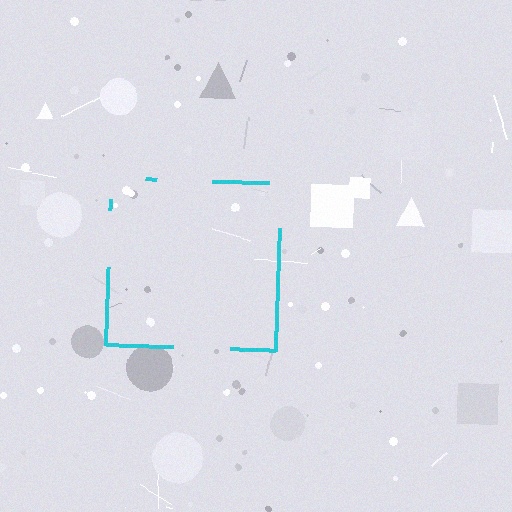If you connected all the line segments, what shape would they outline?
They would outline a square.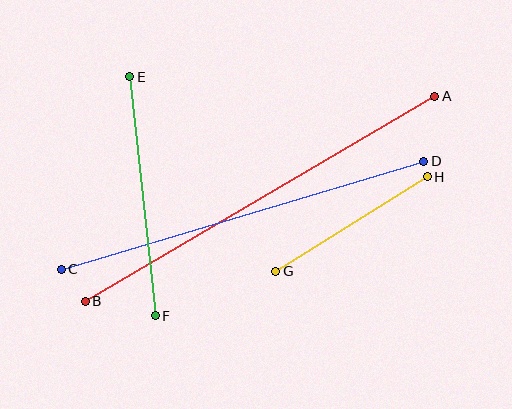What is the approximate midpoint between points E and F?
The midpoint is at approximately (143, 196) pixels.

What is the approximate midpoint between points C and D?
The midpoint is at approximately (243, 215) pixels.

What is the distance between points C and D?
The distance is approximately 378 pixels.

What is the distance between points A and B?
The distance is approximately 406 pixels.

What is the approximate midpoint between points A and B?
The midpoint is at approximately (260, 199) pixels.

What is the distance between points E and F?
The distance is approximately 240 pixels.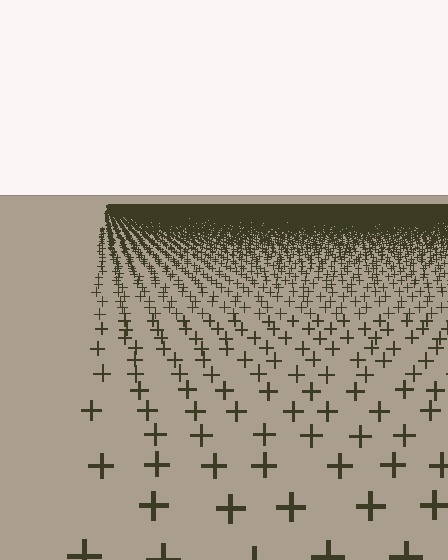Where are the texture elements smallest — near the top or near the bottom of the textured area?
Near the top.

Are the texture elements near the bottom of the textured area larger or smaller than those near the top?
Larger. Near the bottom, elements are closer to the viewer and appear at a bigger on-screen size.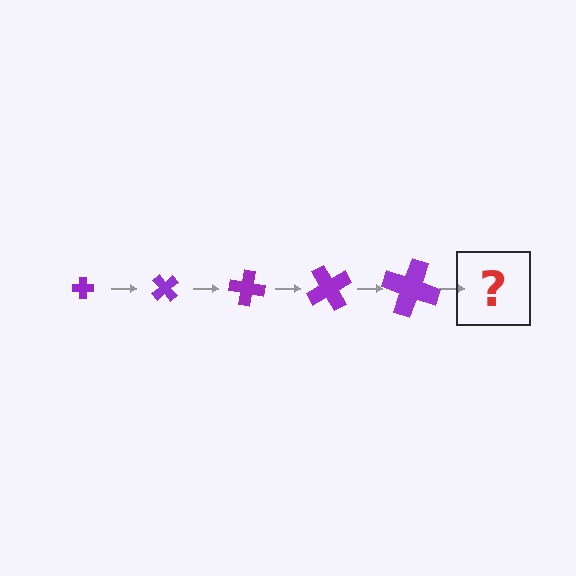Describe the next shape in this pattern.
It should be a cross, larger than the previous one and rotated 250 degrees from the start.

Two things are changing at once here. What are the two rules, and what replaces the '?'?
The two rules are that the cross grows larger each step and it rotates 50 degrees each step. The '?' should be a cross, larger than the previous one and rotated 250 degrees from the start.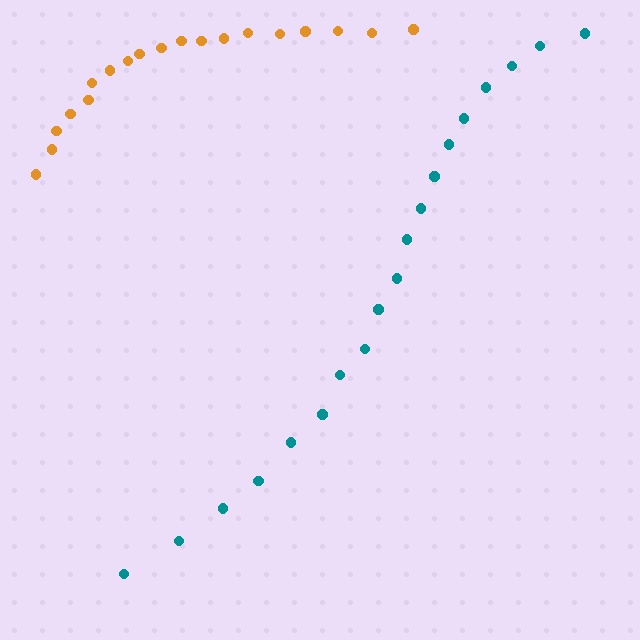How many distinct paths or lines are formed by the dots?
There are 2 distinct paths.